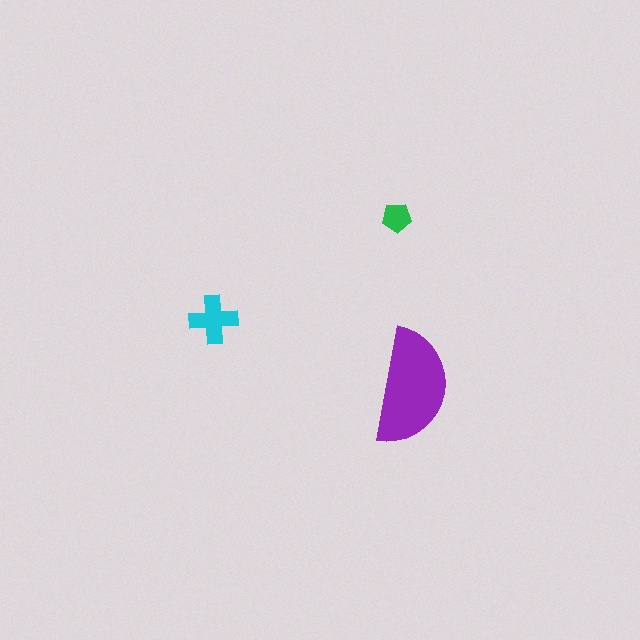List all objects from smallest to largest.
The green pentagon, the cyan cross, the purple semicircle.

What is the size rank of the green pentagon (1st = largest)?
3rd.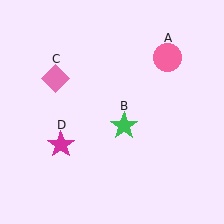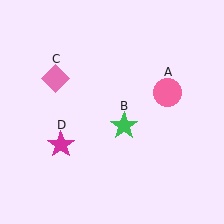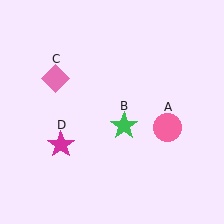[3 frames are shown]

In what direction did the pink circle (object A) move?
The pink circle (object A) moved down.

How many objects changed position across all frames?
1 object changed position: pink circle (object A).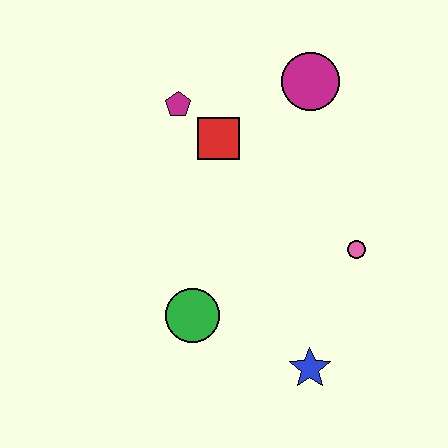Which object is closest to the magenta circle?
The red square is closest to the magenta circle.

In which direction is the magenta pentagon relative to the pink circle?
The magenta pentagon is to the left of the pink circle.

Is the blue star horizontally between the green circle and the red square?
No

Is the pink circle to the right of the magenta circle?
Yes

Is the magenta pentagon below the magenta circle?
Yes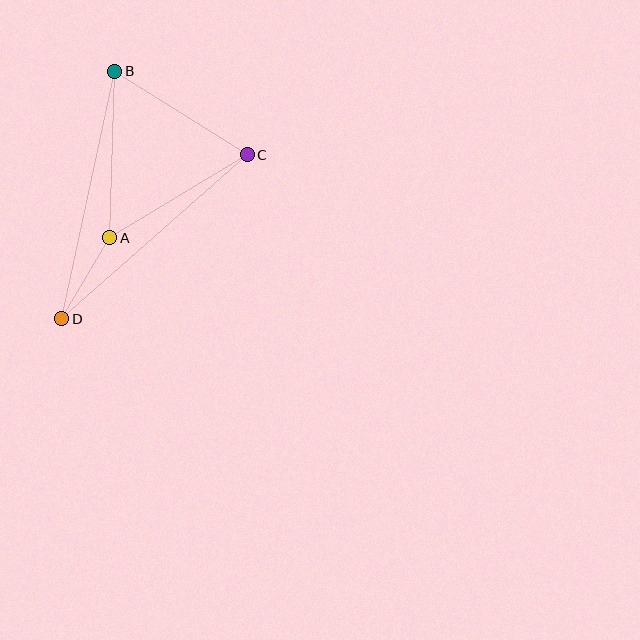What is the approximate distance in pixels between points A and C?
The distance between A and C is approximately 161 pixels.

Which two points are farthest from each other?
Points B and D are farthest from each other.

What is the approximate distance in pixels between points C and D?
The distance between C and D is approximately 248 pixels.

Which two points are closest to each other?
Points A and D are closest to each other.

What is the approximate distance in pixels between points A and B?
The distance between A and B is approximately 167 pixels.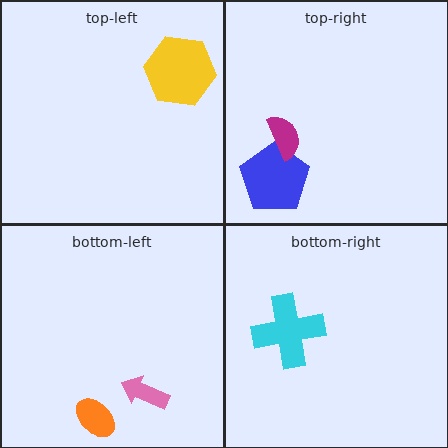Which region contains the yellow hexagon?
The top-left region.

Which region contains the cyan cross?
The bottom-right region.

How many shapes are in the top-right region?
2.